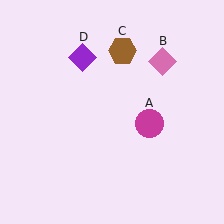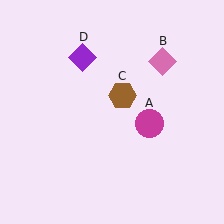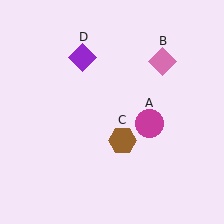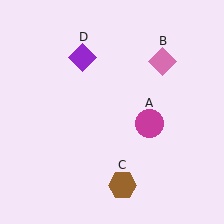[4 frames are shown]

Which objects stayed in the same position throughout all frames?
Magenta circle (object A) and pink diamond (object B) and purple diamond (object D) remained stationary.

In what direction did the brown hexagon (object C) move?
The brown hexagon (object C) moved down.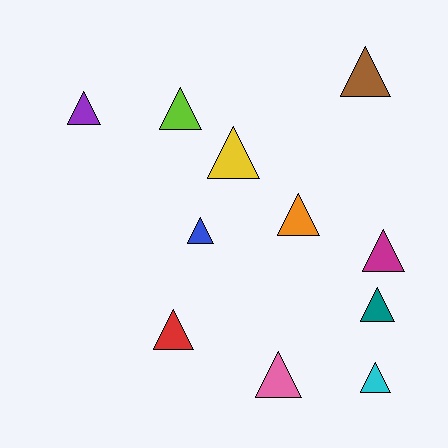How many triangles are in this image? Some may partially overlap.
There are 11 triangles.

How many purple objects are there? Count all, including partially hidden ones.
There is 1 purple object.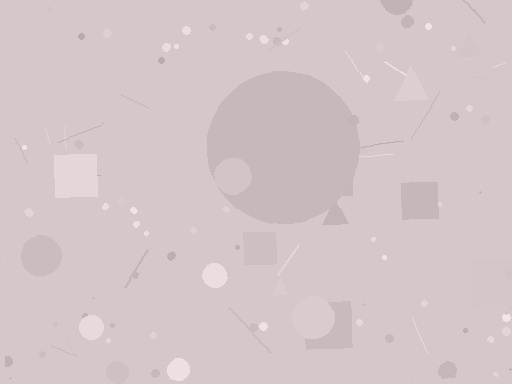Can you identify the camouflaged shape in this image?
The camouflaged shape is a circle.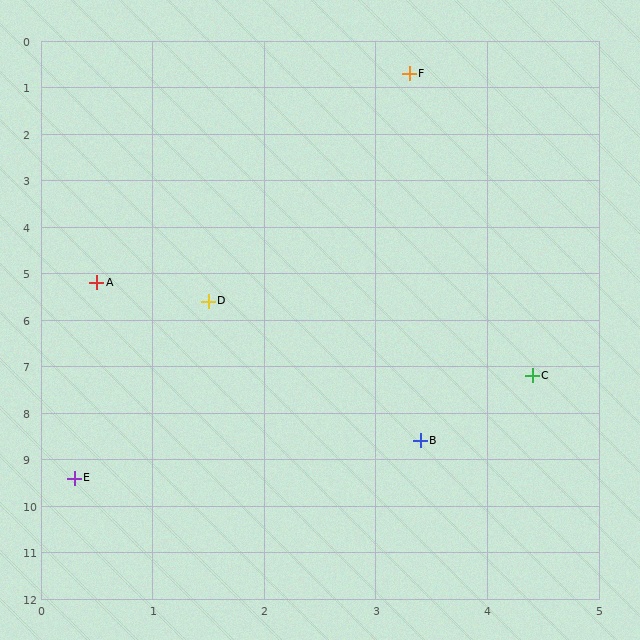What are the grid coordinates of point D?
Point D is at approximately (1.5, 5.6).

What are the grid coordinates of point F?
Point F is at approximately (3.3, 0.7).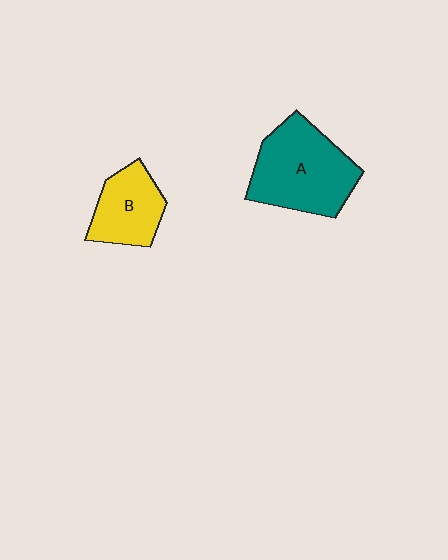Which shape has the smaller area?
Shape B (yellow).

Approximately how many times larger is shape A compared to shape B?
Approximately 1.6 times.